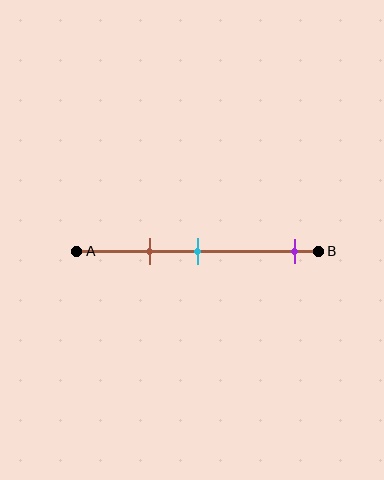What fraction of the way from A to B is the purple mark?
The purple mark is approximately 90% (0.9) of the way from A to B.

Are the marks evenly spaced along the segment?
No, the marks are not evenly spaced.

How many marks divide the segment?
There are 3 marks dividing the segment.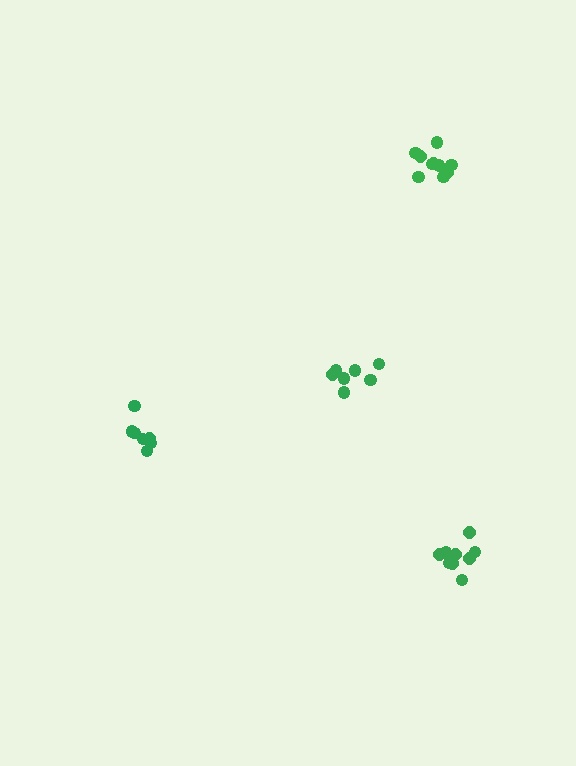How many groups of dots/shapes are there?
There are 4 groups.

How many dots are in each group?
Group 1: 10 dots, Group 2: 7 dots, Group 3: 9 dots, Group 4: 7 dots (33 total).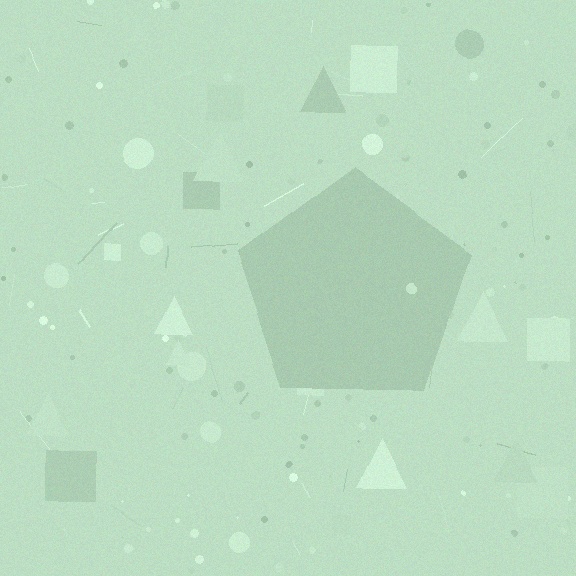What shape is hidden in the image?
A pentagon is hidden in the image.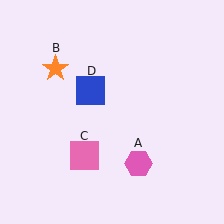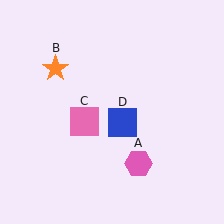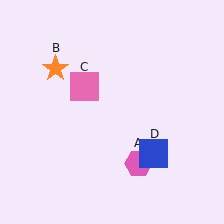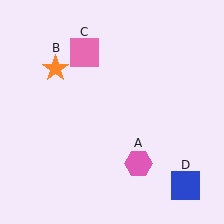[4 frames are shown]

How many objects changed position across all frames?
2 objects changed position: pink square (object C), blue square (object D).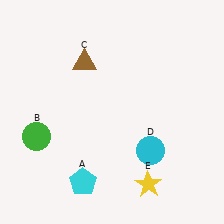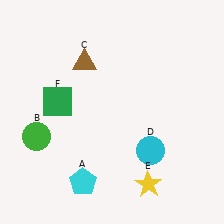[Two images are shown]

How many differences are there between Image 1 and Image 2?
There is 1 difference between the two images.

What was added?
A green square (F) was added in Image 2.